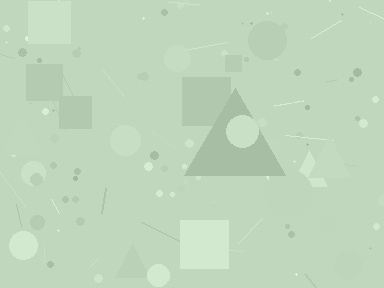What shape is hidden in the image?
A triangle is hidden in the image.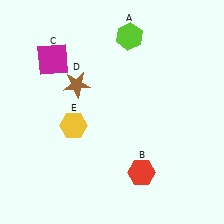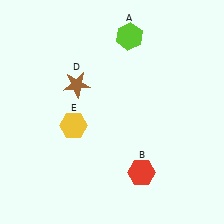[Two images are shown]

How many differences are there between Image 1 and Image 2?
There is 1 difference between the two images.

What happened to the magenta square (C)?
The magenta square (C) was removed in Image 2. It was in the top-left area of Image 1.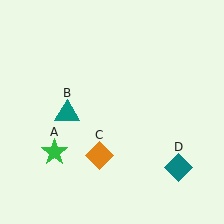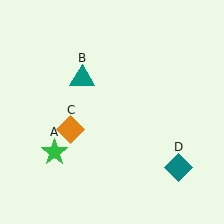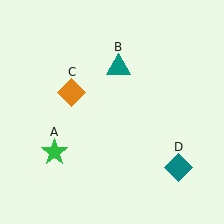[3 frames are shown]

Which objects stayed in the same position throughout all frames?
Green star (object A) and teal diamond (object D) remained stationary.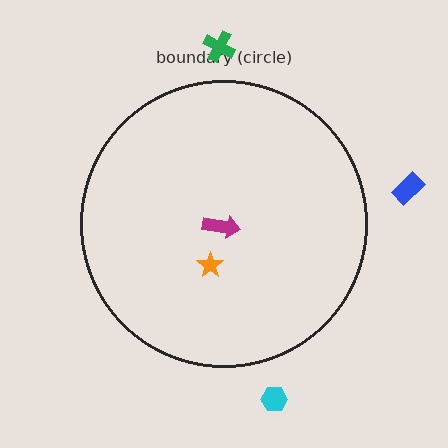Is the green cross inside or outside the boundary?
Outside.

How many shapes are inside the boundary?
2 inside, 3 outside.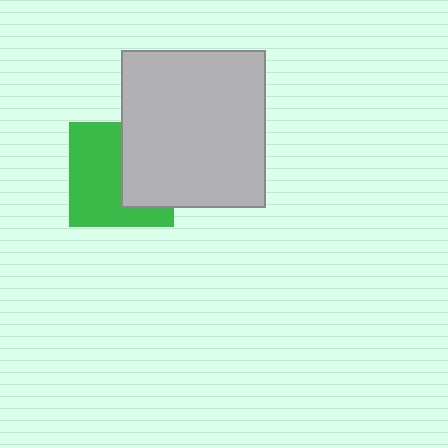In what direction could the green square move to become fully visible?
The green square could move left. That would shift it out from behind the light gray rectangle entirely.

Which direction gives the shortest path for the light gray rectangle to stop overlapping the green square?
Moving right gives the shortest separation.